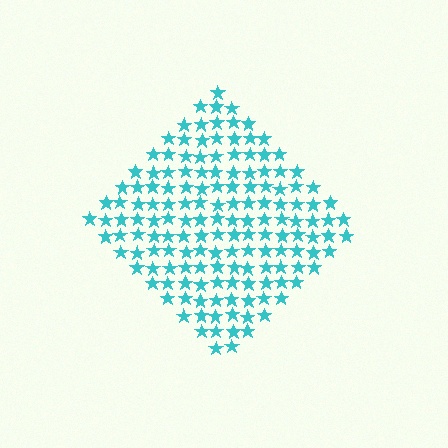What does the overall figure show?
The overall figure shows a diamond.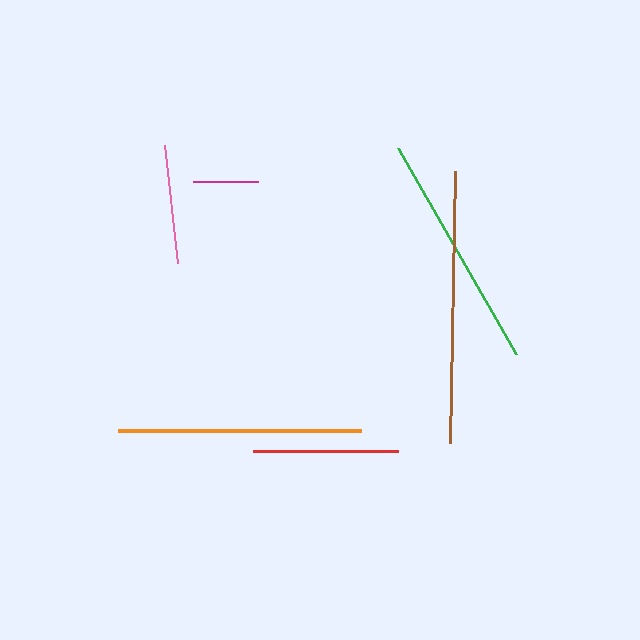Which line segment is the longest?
The brown line is the longest at approximately 272 pixels.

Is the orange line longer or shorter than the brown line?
The brown line is longer than the orange line.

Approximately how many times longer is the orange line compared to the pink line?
The orange line is approximately 2.0 times the length of the pink line.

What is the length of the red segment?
The red segment is approximately 145 pixels long.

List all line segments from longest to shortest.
From longest to shortest: brown, orange, green, red, pink, magenta.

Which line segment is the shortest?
The magenta line is the shortest at approximately 64 pixels.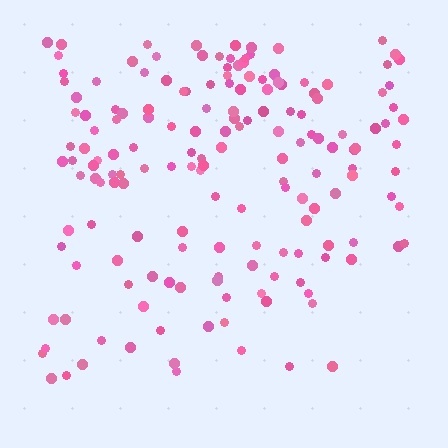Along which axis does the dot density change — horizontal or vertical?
Vertical.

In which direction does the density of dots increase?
From bottom to top, with the top side densest.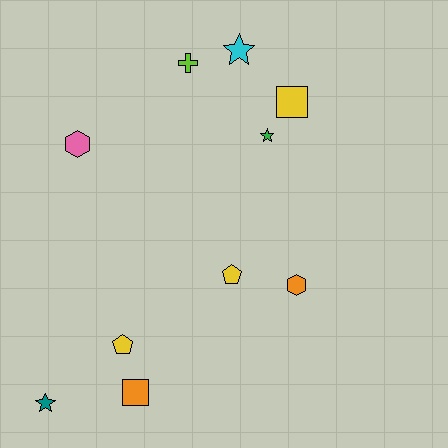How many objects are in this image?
There are 10 objects.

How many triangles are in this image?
There are no triangles.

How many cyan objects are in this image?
There is 1 cyan object.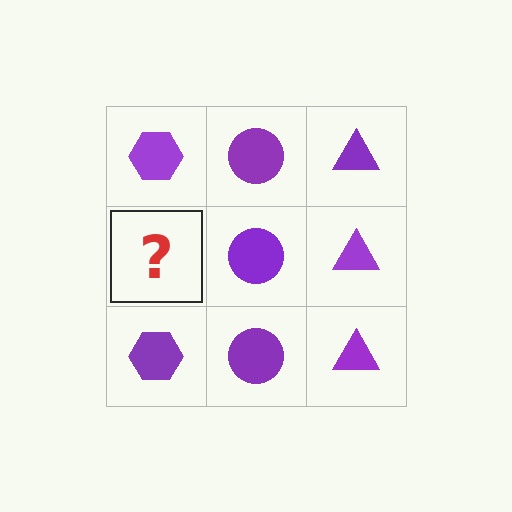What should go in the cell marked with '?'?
The missing cell should contain a purple hexagon.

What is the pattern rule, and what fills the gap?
The rule is that each column has a consistent shape. The gap should be filled with a purple hexagon.